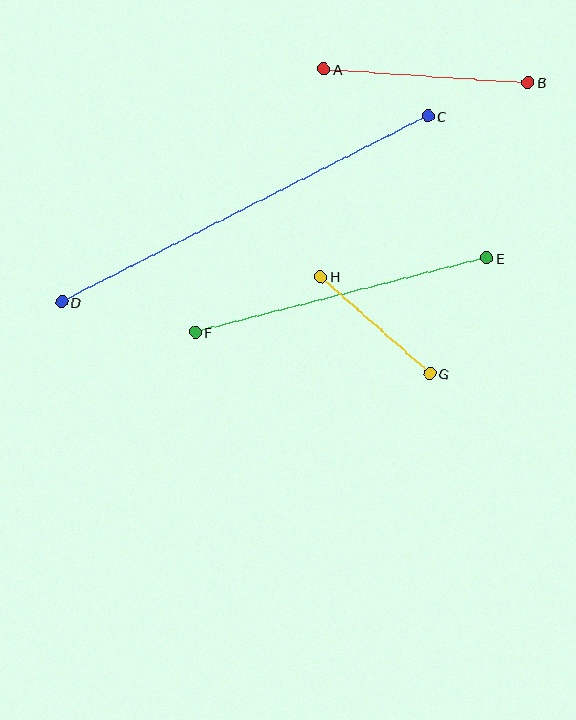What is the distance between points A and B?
The distance is approximately 205 pixels.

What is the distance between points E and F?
The distance is approximately 300 pixels.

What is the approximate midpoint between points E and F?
The midpoint is at approximately (341, 295) pixels.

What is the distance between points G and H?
The distance is approximately 146 pixels.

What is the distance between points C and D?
The distance is approximately 411 pixels.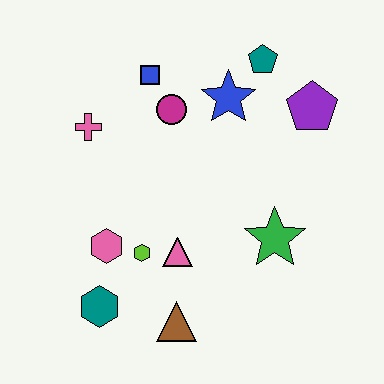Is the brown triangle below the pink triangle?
Yes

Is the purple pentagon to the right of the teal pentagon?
Yes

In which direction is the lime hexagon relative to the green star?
The lime hexagon is to the left of the green star.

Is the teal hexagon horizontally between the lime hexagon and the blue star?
No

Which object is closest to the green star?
The pink triangle is closest to the green star.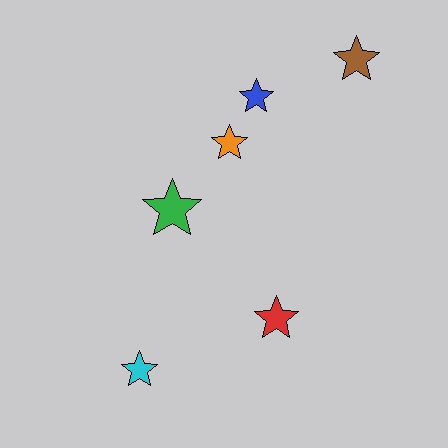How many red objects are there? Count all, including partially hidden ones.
There is 1 red object.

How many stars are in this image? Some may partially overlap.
There are 6 stars.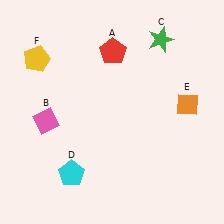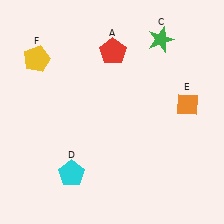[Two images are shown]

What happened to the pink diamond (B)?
The pink diamond (B) was removed in Image 2. It was in the bottom-left area of Image 1.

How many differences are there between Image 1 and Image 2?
There is 1 difference between the two images.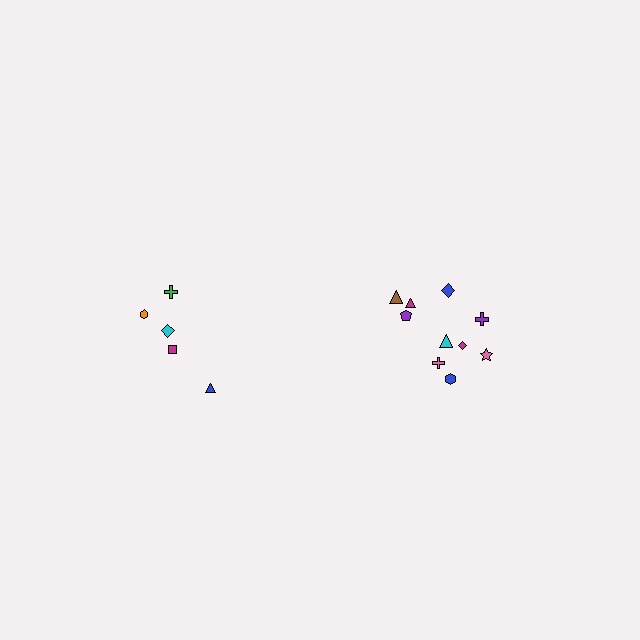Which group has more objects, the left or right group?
The right group.